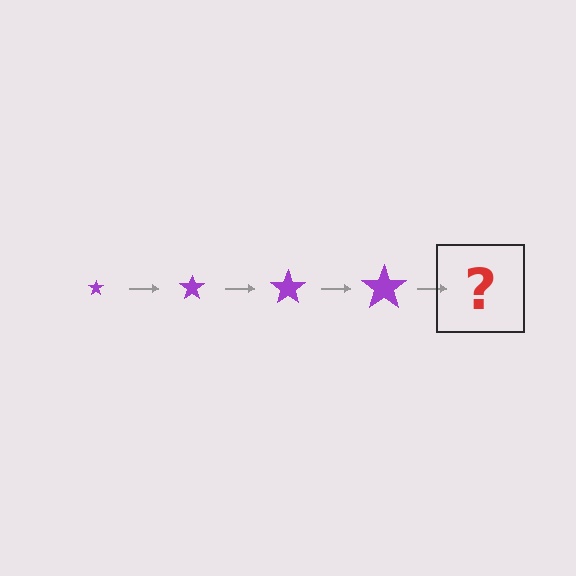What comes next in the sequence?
The next element should be a purple star, larger than the previous one.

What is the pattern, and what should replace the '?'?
The pattern is that the star gets progressively larger each step. The '?' should be a purple star, larger than the previous one.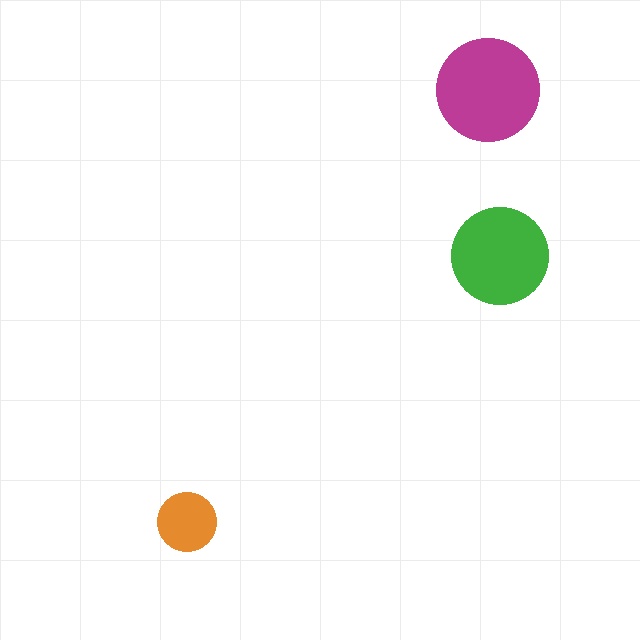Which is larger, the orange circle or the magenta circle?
The magenta one.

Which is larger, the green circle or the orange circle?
The green one.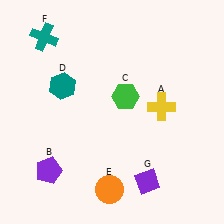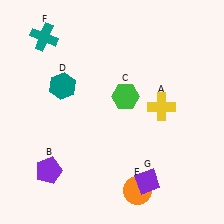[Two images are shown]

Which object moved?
The orange circle (E) moved right.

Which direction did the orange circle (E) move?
The orange circle (E) moved right.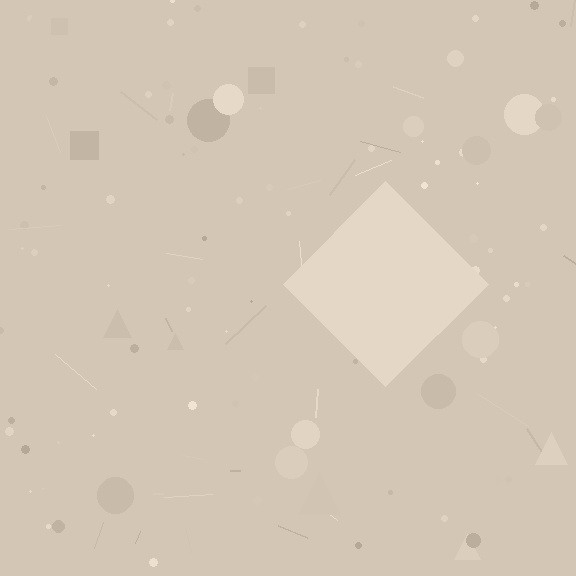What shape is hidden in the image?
A diamond is hidden in the image.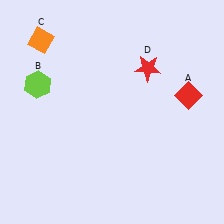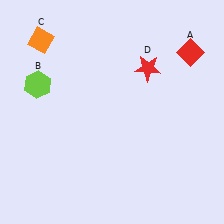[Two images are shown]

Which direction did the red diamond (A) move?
The red diamond (A) moved up.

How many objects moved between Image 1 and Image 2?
1 object moved between the two images.